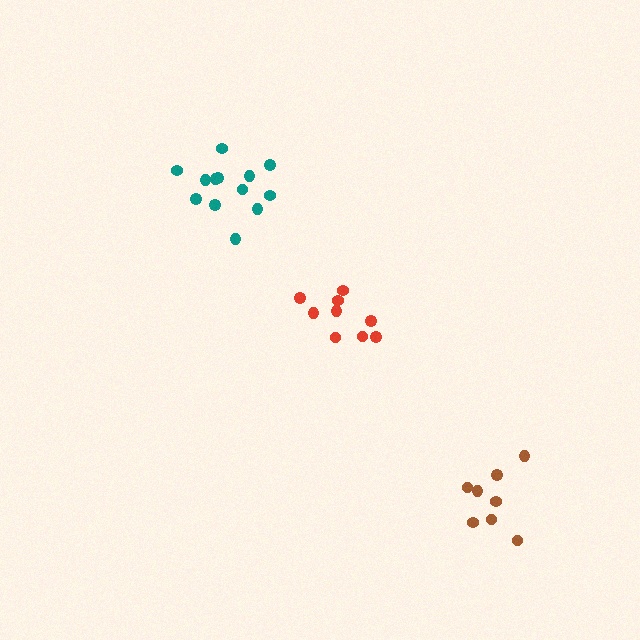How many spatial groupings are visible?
There are 3 spatial groupings.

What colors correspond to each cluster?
The clusters are colored: teal, red, brown.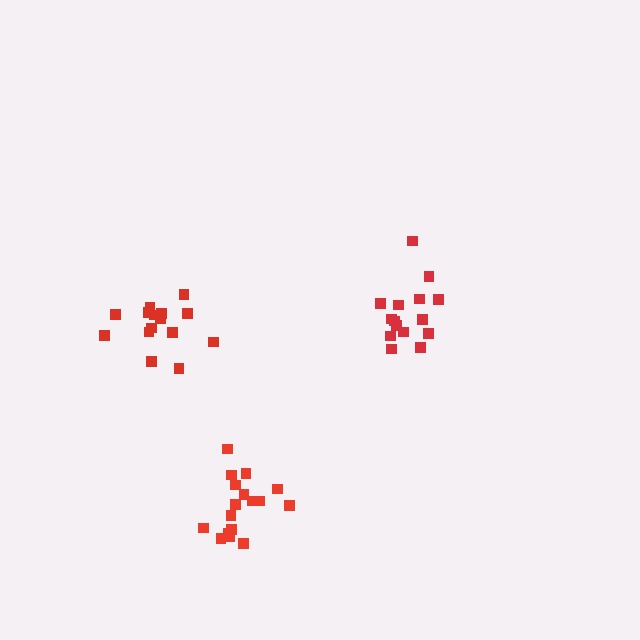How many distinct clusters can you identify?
There are 3 distinct clusters.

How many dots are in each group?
Group 1: 15 dots, Group 2: 15 dots, Group 3: 17 dots (47 total).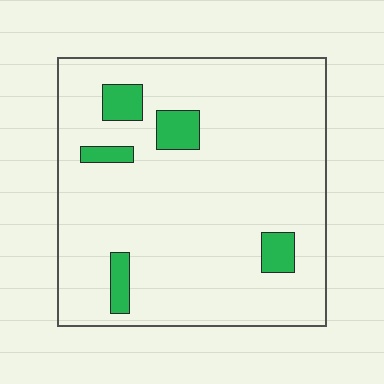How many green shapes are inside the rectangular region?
5.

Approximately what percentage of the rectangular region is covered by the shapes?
Approximately 10%.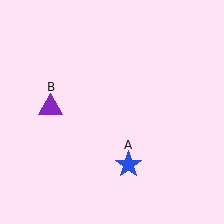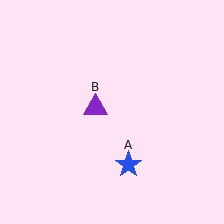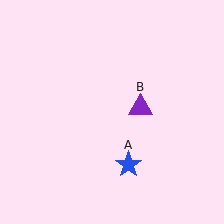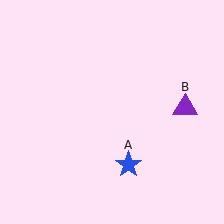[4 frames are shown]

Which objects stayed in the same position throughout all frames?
Blue star (object A) remained stationary.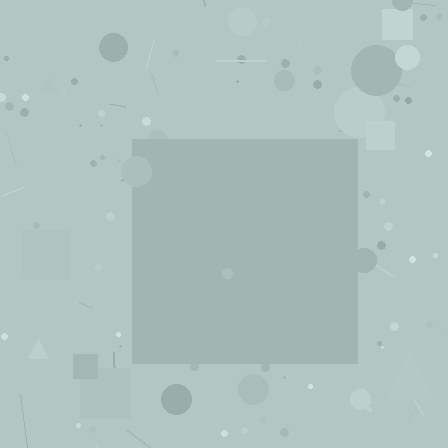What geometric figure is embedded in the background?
A square is embedded in the background.